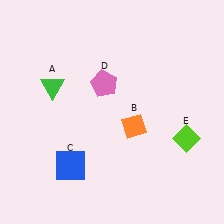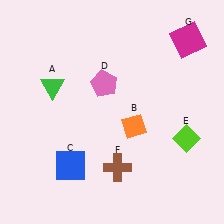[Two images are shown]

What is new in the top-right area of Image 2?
A magenta square (G) was added in the top-right area of Image 2.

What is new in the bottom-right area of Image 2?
A brown cross (F) was added in the bottom-right area of Image 2.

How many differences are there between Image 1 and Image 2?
There are 2 differences between the two images.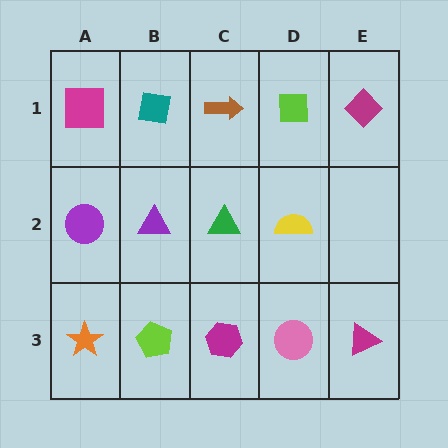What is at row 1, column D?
A lime square.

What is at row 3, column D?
A pink circle.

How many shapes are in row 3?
5 shapes.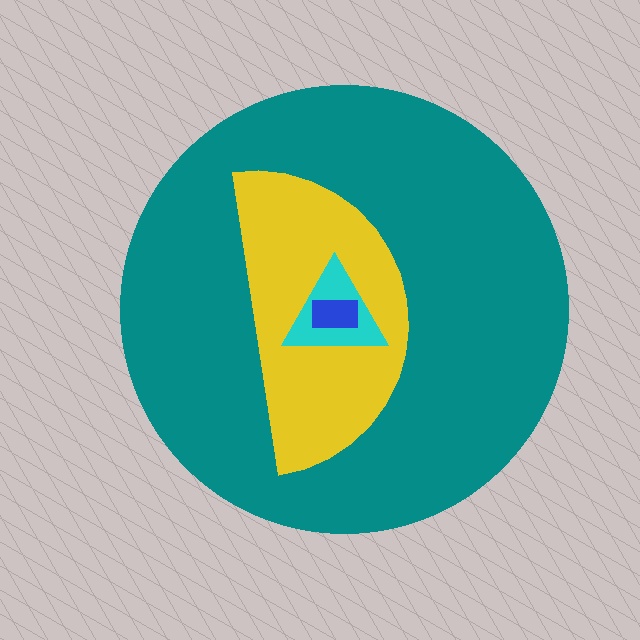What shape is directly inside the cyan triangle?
The blue rectangle.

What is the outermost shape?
The teal circle.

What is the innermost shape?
The blue rectangle.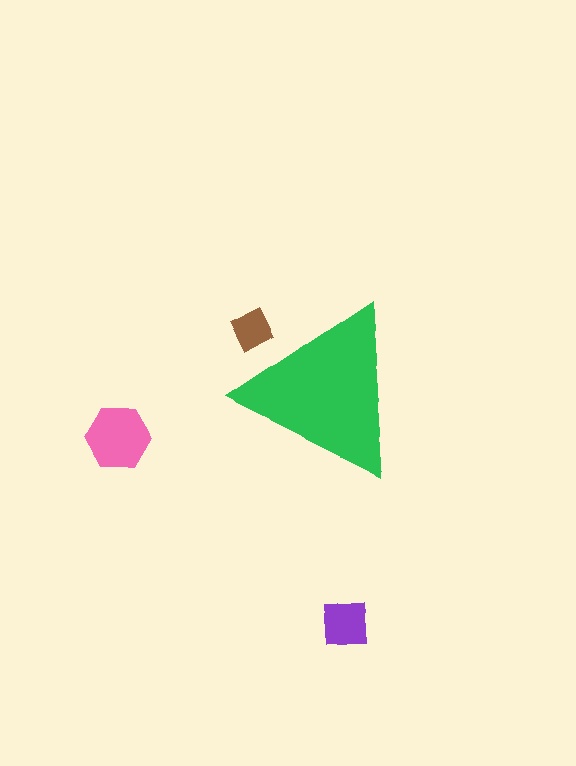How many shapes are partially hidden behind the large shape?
1 shape is partially hidden.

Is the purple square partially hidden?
No, the purple square is fully visible.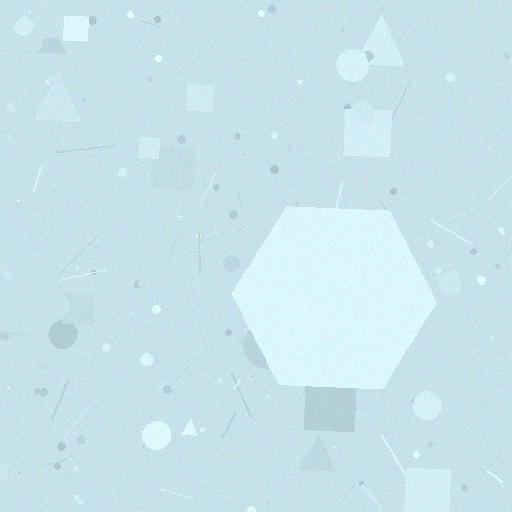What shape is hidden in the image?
A hexagon is hidden in the image.